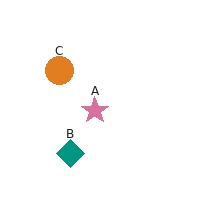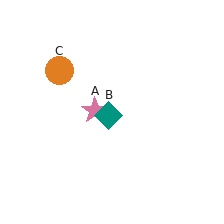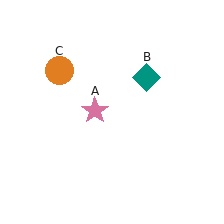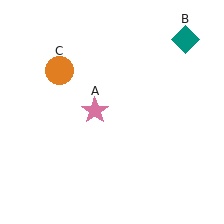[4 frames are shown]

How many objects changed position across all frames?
1 object changed position: teal diamond (object B).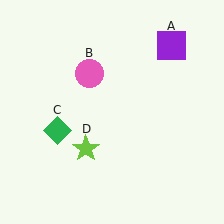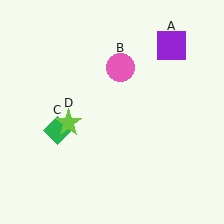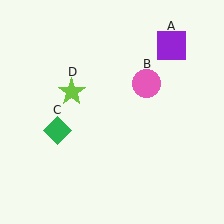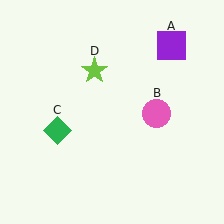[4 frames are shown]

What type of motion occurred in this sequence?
The pink circle (object B), lime star (object D) rotated clockwise around the center of the scene.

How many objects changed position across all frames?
2 objects changed position: pink circle (object B), lime star (object D).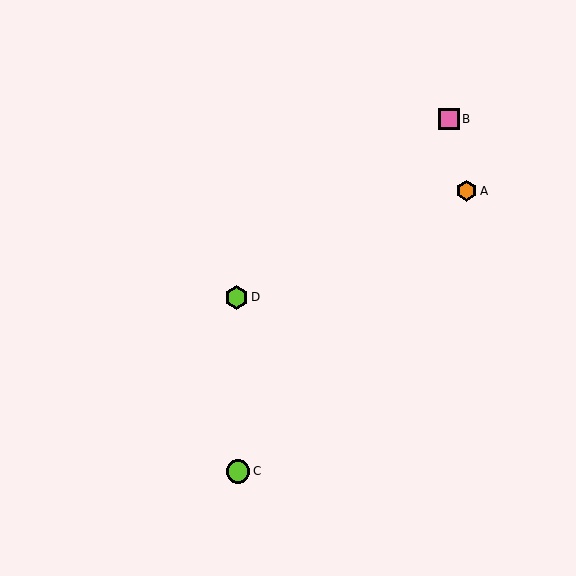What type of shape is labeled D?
Shape D is a lime hexagon.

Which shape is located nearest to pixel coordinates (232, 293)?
The lime hexagon (labeled D) at (236, 297) is nearest to that location.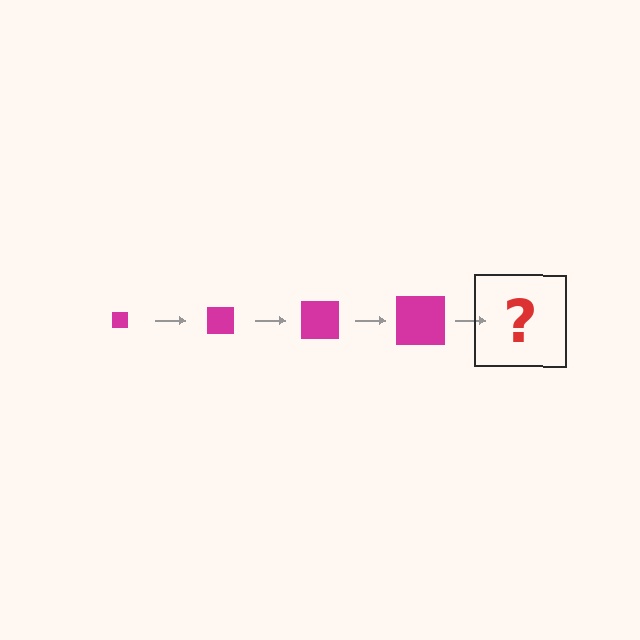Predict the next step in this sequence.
The next step is a magenta square, larger than the previous one.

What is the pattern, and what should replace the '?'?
The pattern is that the square gets progressively larger each step. The '?' should be a magenta square, larger than the previous one.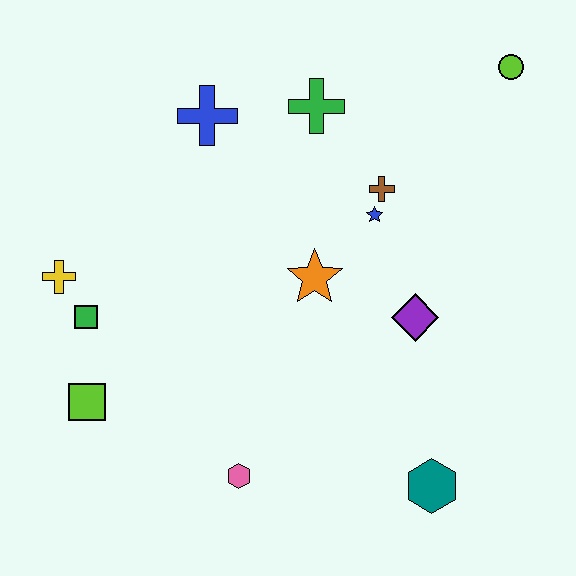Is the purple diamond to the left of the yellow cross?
No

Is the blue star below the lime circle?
Yes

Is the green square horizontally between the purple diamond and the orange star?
No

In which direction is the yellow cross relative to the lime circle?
The yellow cross is to the left of the lime circle.